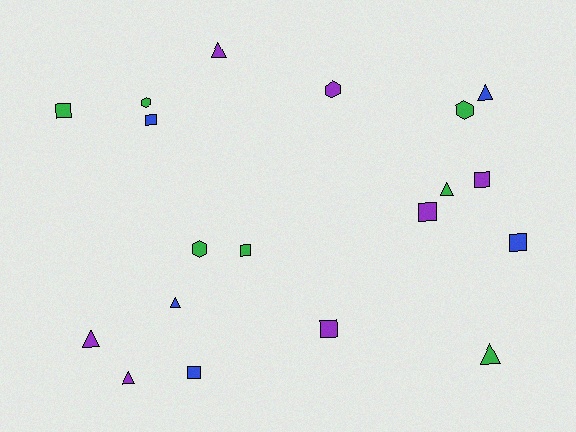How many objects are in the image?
There are 19 objects.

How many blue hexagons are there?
There are no blue hexagons.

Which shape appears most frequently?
Square, with 8 objects.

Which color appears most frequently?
Purple, with 7 objects.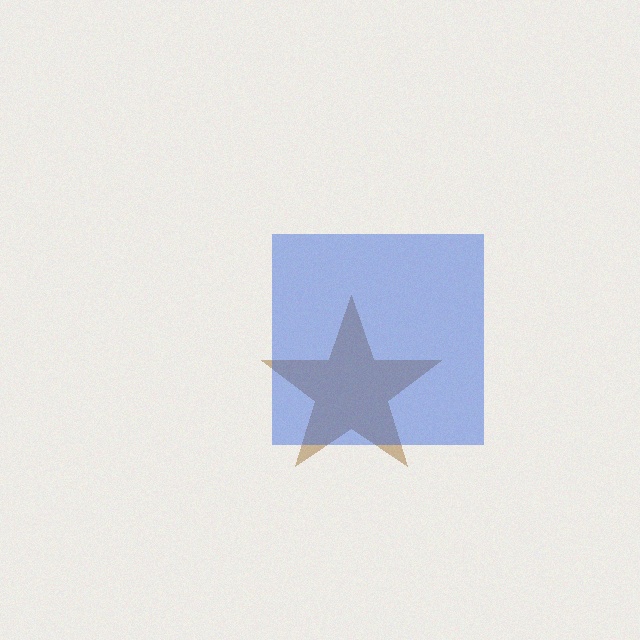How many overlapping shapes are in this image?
There are 2 overlapping shapes in the image.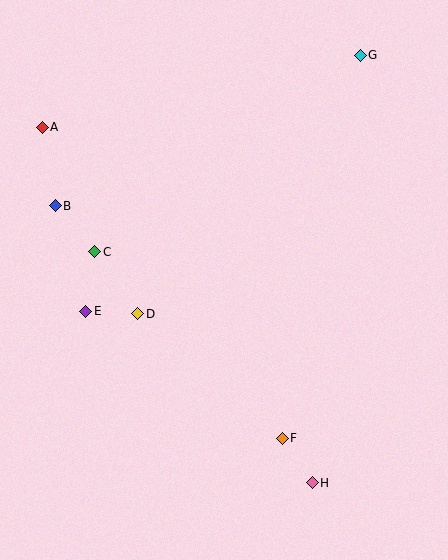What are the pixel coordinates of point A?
Point A is at (43, 127).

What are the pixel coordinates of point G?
Point G is at (361, 55).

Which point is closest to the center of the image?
Point D at (137, 314) is closest to the center.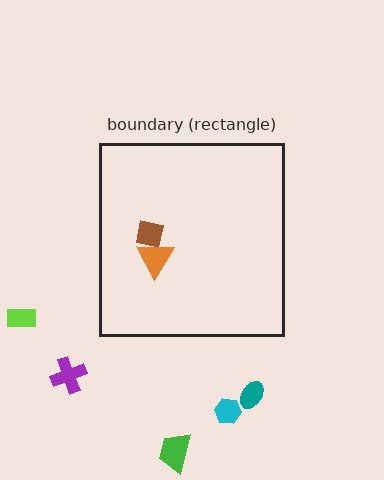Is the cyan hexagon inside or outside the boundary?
Outside.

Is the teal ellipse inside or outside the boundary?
Outside.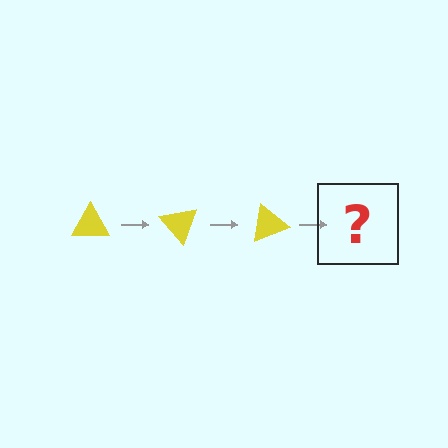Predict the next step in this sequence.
The next step is a yellow triangle rotated 150 degrees.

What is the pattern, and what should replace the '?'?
The pattern is that the triangle rotates 50 degrees each step. The '?' should be a yellow triangle rotated 150 degrees.